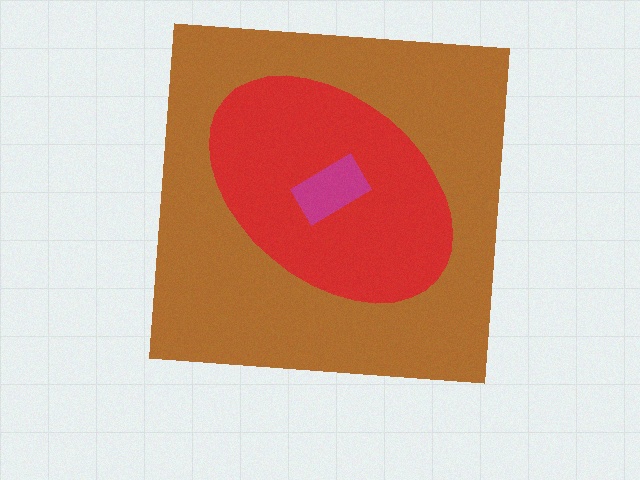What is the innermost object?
The magenta rectangle.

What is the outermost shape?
The brown square.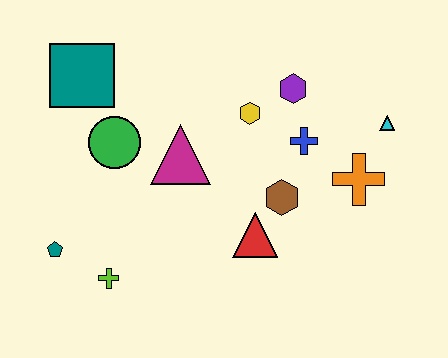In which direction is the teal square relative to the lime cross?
The teal square is above the lime cross.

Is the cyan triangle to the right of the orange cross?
Yes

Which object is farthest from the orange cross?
The teal pentagon is farthest from the orange cross.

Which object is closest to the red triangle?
The brown hexagon is closest to the red triangle.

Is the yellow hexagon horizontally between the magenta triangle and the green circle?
No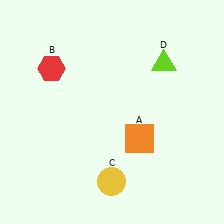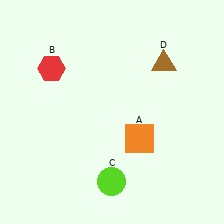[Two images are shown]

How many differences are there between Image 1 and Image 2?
There are 2 differences between the two images.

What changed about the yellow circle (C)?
In Image 1, C is yellow. In Image 2, it changed to lime.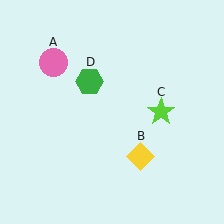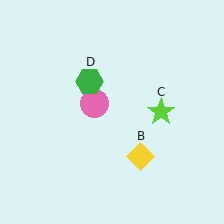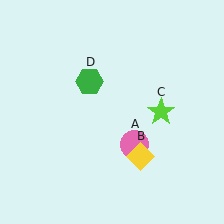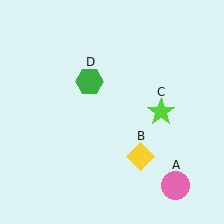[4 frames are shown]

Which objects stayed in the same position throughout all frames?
Yellow diamond (object B) and lime star (object C) and green hexagon (object D) remained stationary.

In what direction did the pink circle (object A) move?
The pink circle (object A) moved down and to the right.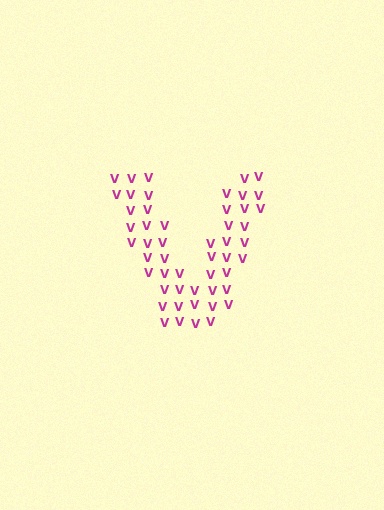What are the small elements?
The small elements are letter V's.